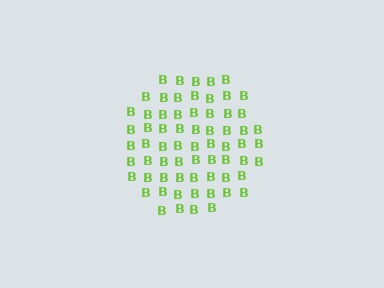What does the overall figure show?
The overall figure shows a circle.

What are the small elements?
The small elements are letter B's.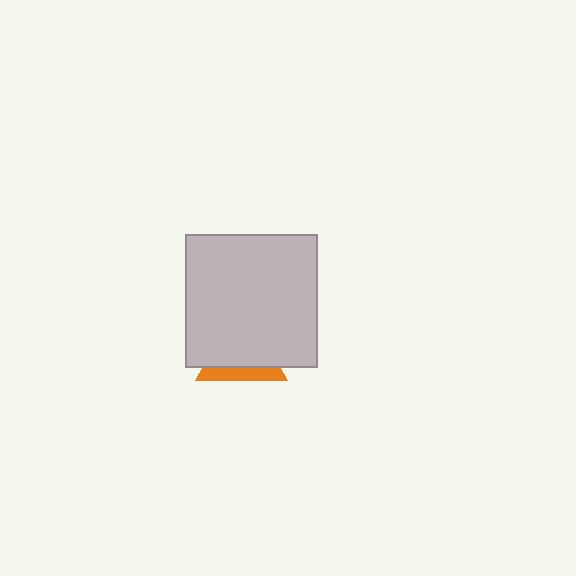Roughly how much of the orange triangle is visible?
A small part of it is visible (roughly 32%).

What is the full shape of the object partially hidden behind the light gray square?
The partially hidden object is an orange triangle.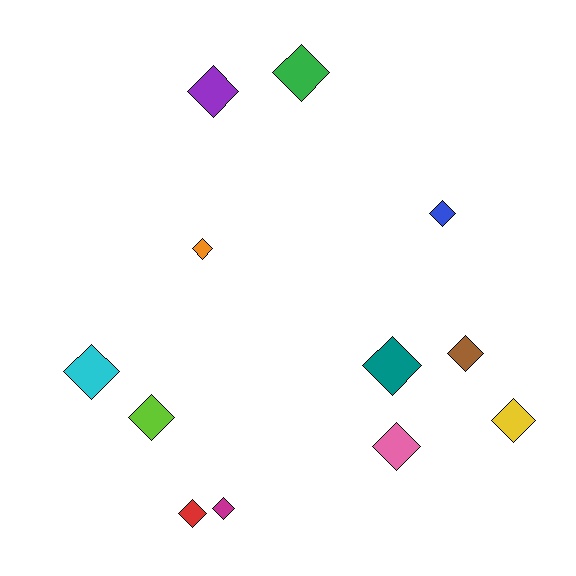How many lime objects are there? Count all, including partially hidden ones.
There is 1 lime object.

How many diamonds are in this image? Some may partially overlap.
There are 12 diamonds.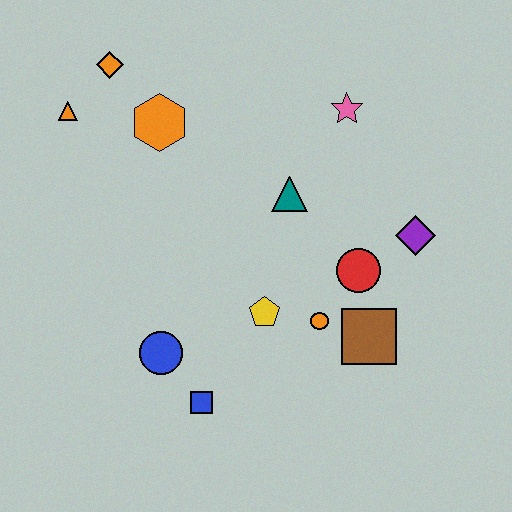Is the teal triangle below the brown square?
No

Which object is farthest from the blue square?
The orange diamond is farthest from the blue square.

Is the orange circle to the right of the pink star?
No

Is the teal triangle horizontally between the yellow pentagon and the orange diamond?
No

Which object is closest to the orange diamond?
The orange triangle is closest to the orange diamond.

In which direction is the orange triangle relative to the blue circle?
The orange triangle is above the blue circle.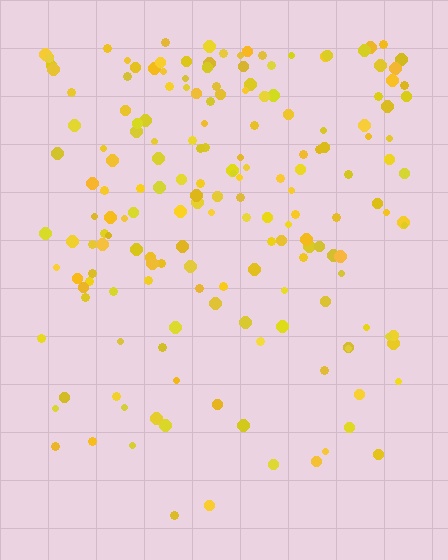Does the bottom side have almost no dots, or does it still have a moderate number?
Still a moderate number, just noticeably fewer than the top.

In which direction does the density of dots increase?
From bottom to top, with the top side densest.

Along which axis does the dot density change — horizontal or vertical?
Vertical.